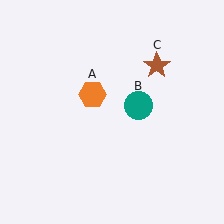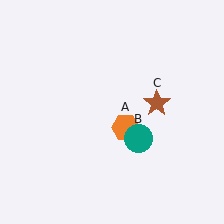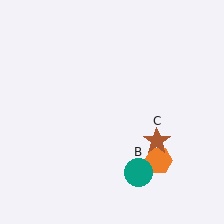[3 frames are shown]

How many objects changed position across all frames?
3 objects changed position: orange hexagon (object A), teal circle (object B), brown star (object C).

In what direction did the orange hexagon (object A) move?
The orange hexagon (object A) moved down and to the right.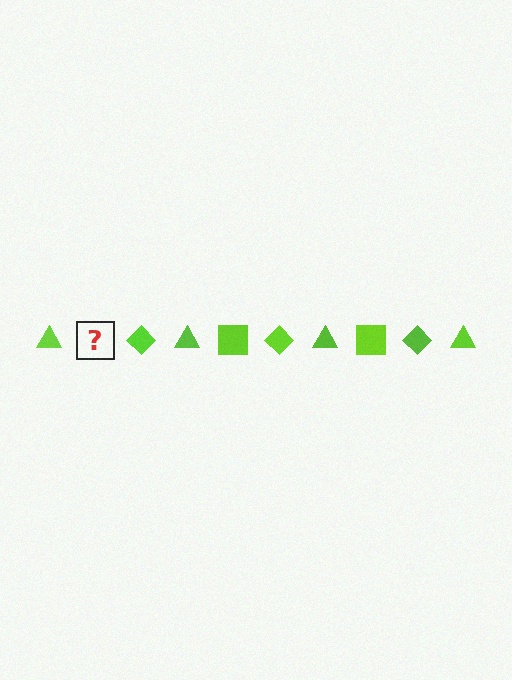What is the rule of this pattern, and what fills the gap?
The rule is that the pattern cycles through triangle, square, diamond shapes in lime. The gap should be filled with a lime square.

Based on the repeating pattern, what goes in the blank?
The blank should be a lime square.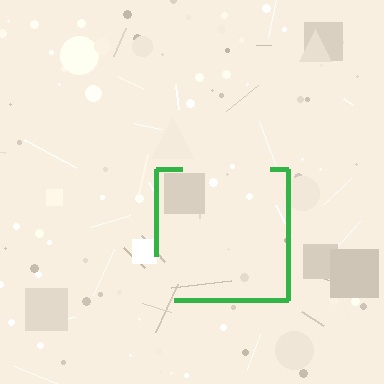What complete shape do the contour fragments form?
The contour fragments form a square.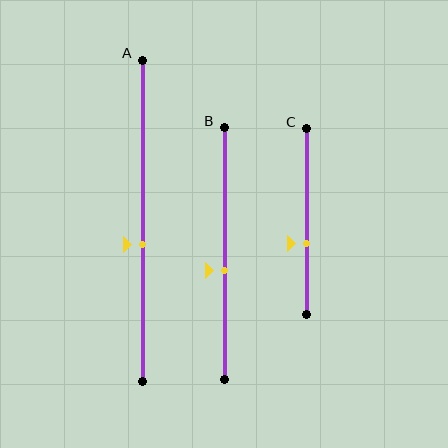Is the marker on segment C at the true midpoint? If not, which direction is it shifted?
No, the marker on segment C is shifted downward by about 12% of the segment length.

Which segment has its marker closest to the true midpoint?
Segment B has its marker closest to the true midpoint.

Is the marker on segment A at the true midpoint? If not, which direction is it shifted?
No, the marker on segment A is shifted downward by about 7% of the segment length.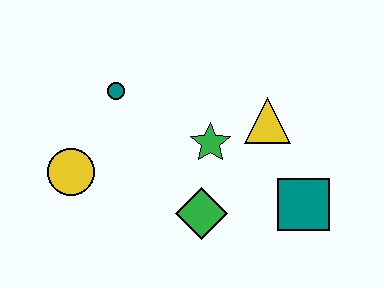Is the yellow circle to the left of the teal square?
Yes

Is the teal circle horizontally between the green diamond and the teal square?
No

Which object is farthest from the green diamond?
The teal circle is farthest from the green diamond.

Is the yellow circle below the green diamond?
No